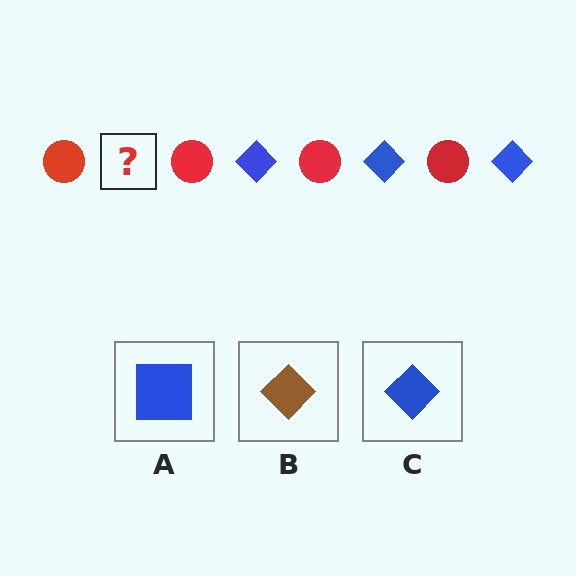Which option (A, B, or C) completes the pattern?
C.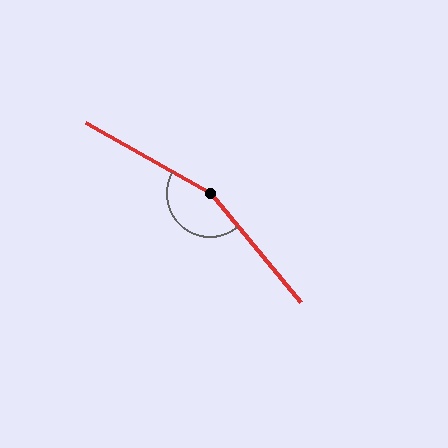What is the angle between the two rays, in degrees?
Approximately 159 degrees.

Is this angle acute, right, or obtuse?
It is obtuse.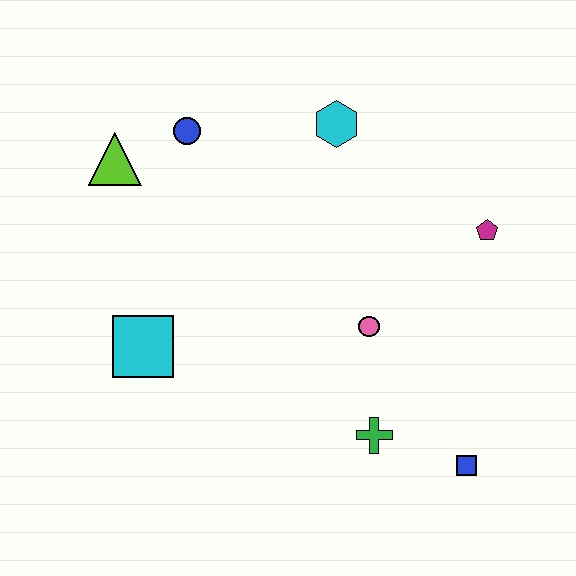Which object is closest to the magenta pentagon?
The pink circle is closest to the magenta pentagon.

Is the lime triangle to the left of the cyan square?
Yes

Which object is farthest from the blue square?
The lime triangle is farthest from the blue square.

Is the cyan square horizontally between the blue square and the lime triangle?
Yes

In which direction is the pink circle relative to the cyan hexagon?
The pink circle is below the cyan hexagon.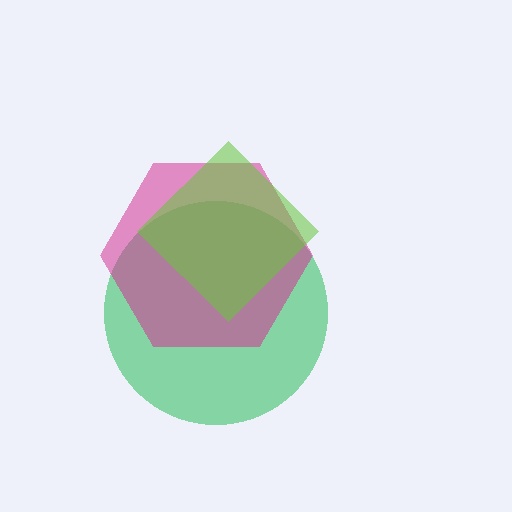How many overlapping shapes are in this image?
There are 3 overlapping shapes in the image.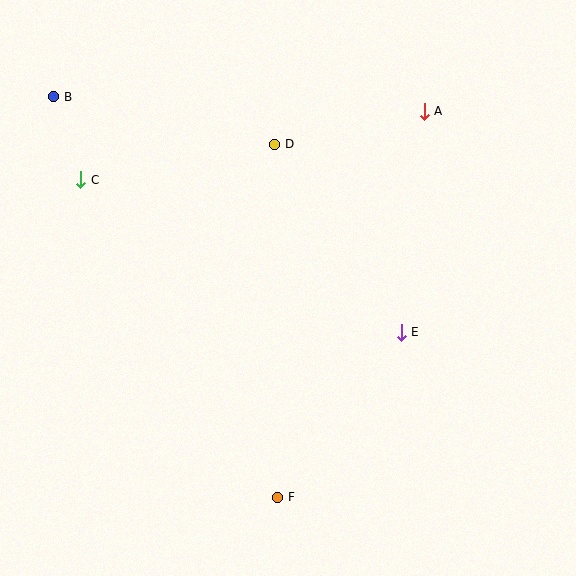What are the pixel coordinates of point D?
Point D is at (275, 144).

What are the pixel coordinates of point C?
Point C is at (81, 180).